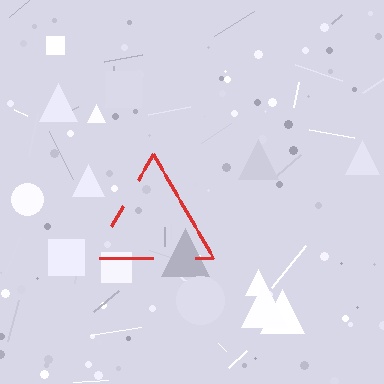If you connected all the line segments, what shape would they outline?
They would outline a triangle.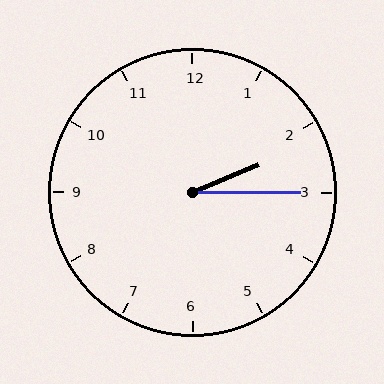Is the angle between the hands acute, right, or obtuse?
It is acute.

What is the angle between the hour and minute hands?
Approximately 22 degrees.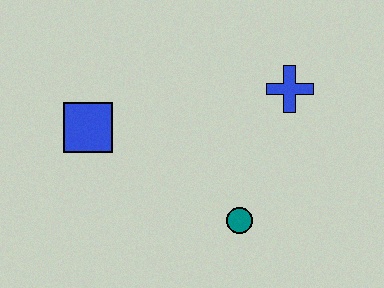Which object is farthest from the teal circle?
The blue square is farthest from the teal circle.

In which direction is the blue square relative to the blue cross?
The blue square is to the left of the blue cross.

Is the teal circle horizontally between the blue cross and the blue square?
Yes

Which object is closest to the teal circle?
The blue cross is closest to the teal circle.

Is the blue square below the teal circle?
No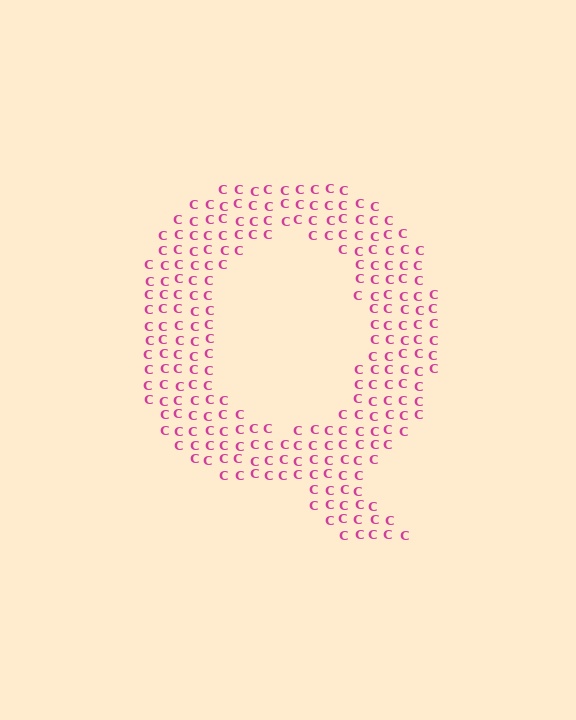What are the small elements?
The small elements are letter C's.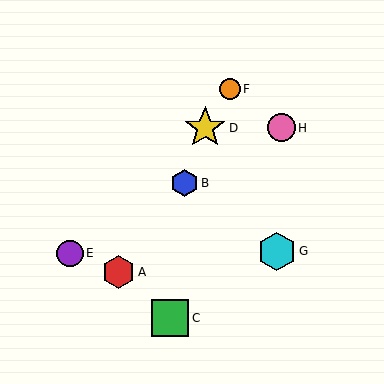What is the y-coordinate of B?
Object B is at y≈183.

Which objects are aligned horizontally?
Objects D, H are aligned horizontally.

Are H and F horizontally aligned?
No, H is at y≈128 and F is at y≈89.